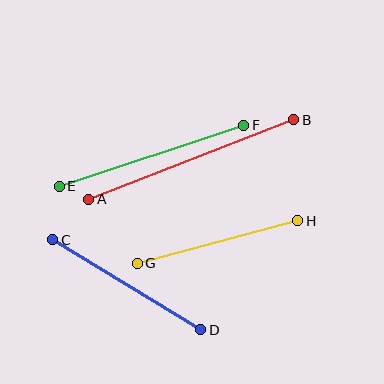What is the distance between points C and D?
The distance is approximately 173 pixels.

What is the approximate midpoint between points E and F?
The midpoint is at approximately (151, 156) pixels.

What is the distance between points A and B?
The distance is approximately 220 pixels.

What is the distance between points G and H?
The distance is approximately 166 pixels.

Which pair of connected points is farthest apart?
Points A and B are farthest apart.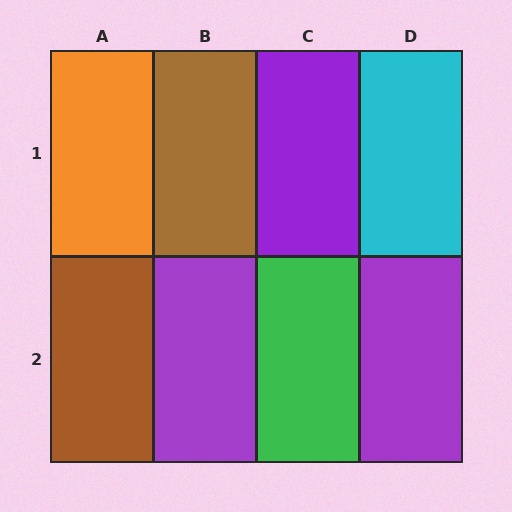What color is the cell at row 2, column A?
Brown.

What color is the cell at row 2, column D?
Purple.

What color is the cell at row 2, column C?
Green.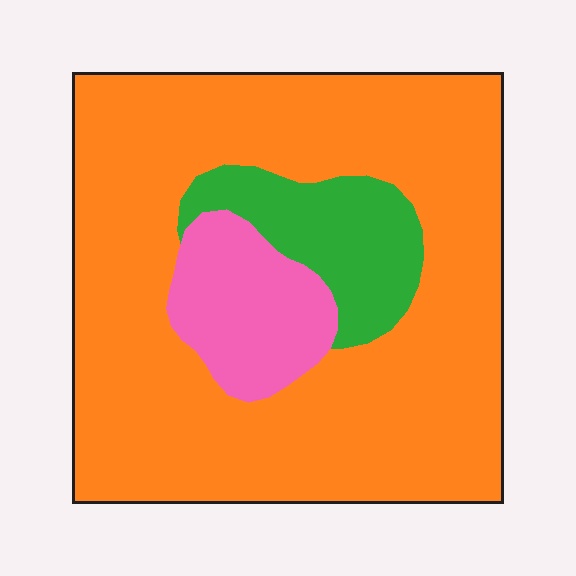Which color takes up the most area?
Orange, at roughly 75%.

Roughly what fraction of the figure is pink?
Pink covers around 10% of the figure.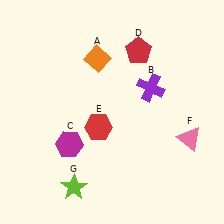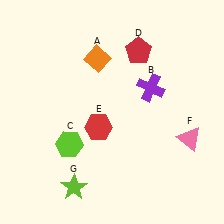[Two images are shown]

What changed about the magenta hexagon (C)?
In Image 1, C is magenta. In Image 2, it changed to lime.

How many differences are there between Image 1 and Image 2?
There is 1 difference between the two images.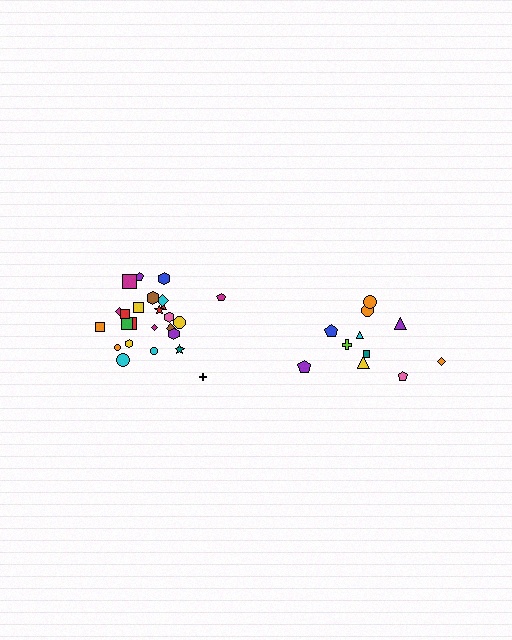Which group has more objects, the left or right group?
The left group.